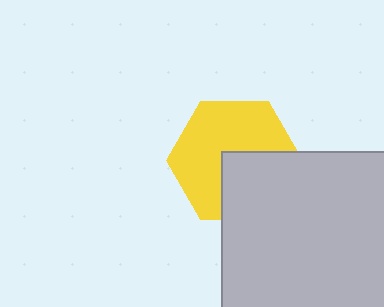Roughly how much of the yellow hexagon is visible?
About half of it is visible (roughly 63%).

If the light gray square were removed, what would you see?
You would see the complete yellow hexagon.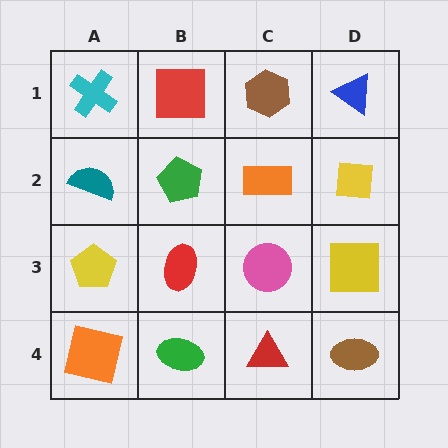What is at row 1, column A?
A cyan cross.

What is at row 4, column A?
An orange square.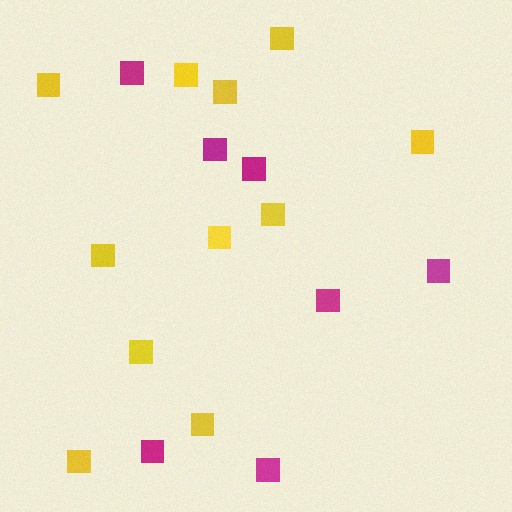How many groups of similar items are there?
There are 2 groups: one group of magenta squares (7) and one group of yellow squares (11).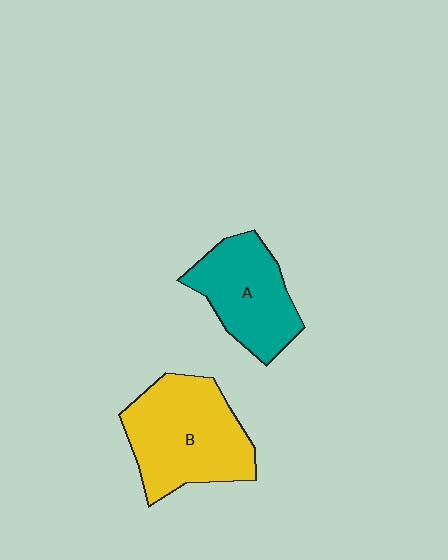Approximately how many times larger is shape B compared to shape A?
Approximately 1.3 times.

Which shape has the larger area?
Shape B (yellow).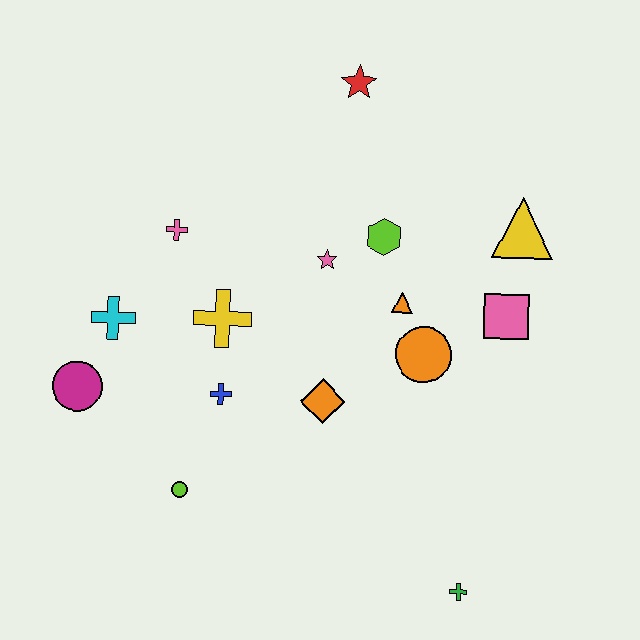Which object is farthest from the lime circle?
The red star is farthest from the lime circle.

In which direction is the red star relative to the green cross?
The red star is above the green cross.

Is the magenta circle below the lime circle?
No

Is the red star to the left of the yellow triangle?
Yes